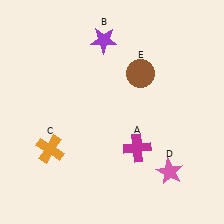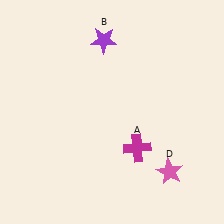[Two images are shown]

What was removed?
The orange cross (C), the brown circle (E) were removed in Image 2.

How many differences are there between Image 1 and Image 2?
There are 2 differences between the two images.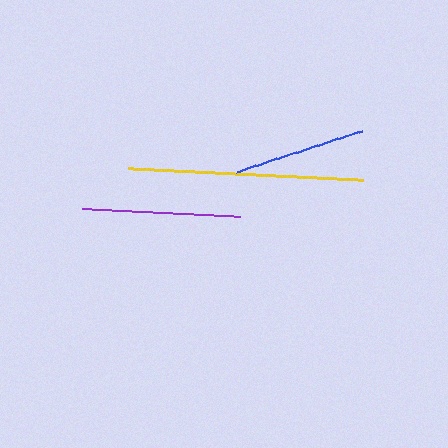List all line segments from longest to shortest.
From longest to shortest: yellow, purple, blue.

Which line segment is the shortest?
The blue line is the shortest at approximately 132 pixels.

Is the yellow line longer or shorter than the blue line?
The yellow line is longer than the blue line.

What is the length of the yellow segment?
The yellow segment is approximately 236 pixels long.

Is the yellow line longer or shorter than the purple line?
The yellow line is longer than the purple line.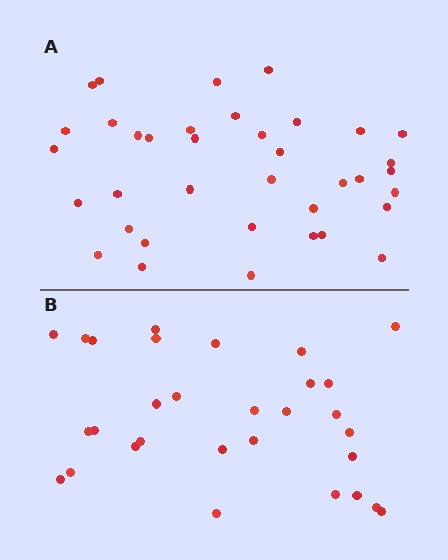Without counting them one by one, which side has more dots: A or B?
Region A (the top region) has more dots.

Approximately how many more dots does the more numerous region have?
Region A has roughly 8 or so more dots than region B.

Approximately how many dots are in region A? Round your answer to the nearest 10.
About 40 dots. (The exact count is 37, which rounds to 40.)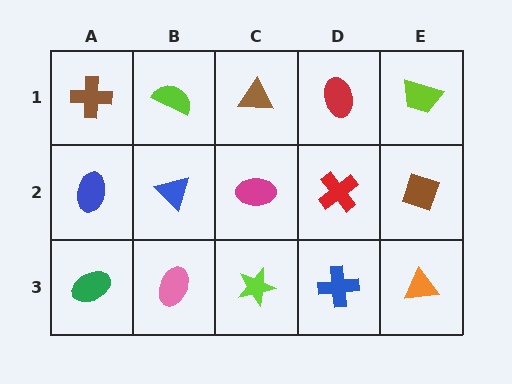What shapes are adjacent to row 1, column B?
A blue triangle (row 2, column B), a brown cross (row 1, column A), a brown triangle (row 1, column C).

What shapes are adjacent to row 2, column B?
A lime semicircle (row 1, column B), a pink ellipse (row 3, column B), a blue ellipse (row 2, column A), a magenta ellipse (row 2, column C).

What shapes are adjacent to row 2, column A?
A brown cross (row 1, column A), a green ellipse (row 3, column A), a blue triangle (row 2, column B).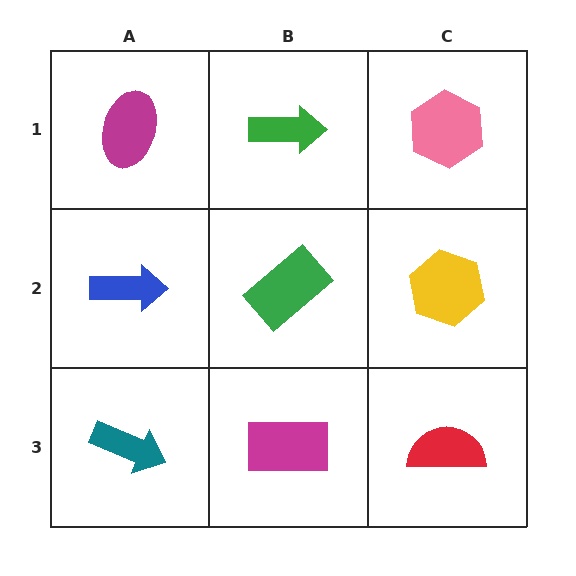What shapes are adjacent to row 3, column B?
A green rectangle (row 2, column B), a teal arrow (row 3, column A), a red semicircle (row 3, column C).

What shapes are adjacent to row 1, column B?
A green rectangle (row 2, column B), a magenta ellipse (row 1, column A), a pink hexagon (row 1, column C).